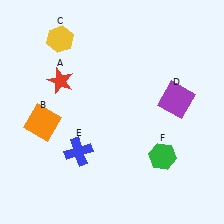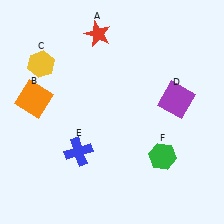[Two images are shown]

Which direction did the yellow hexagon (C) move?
The yellow hexagon (C) moved down.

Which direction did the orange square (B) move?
The orange square (B) moved up.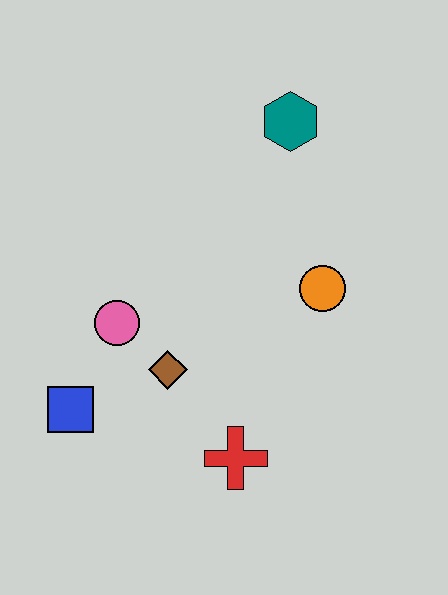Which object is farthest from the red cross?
The teal hexagon is farthest from the red cross.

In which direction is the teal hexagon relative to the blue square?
The teal hexagon is above the blue square.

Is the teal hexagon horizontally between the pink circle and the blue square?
No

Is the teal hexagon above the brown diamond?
Yes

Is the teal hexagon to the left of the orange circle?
Yes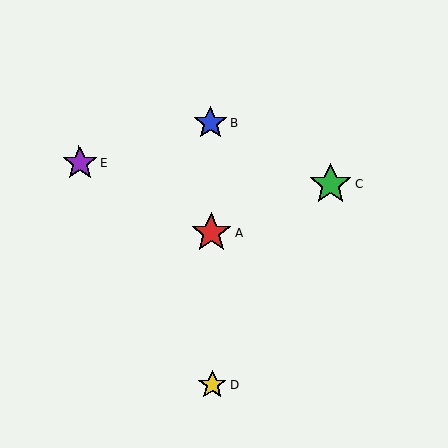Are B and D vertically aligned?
Yes, both are at x≈211.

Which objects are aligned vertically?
Objects A, B, D are aligned vertically.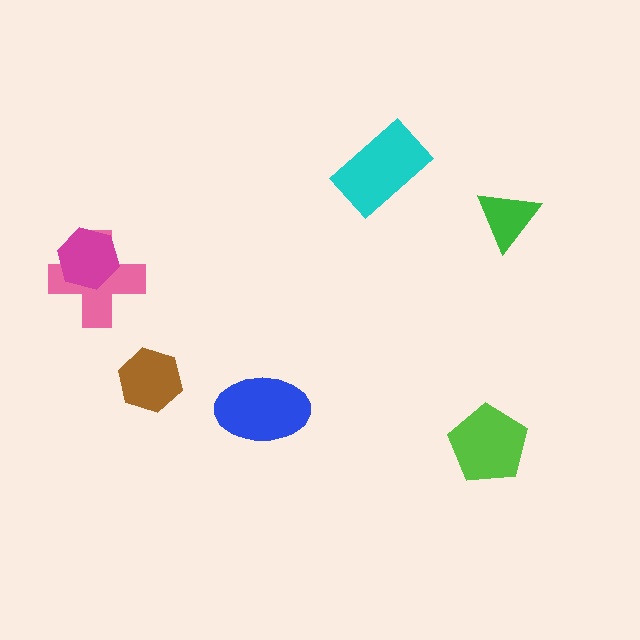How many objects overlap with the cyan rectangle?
0 objects overlap with the cyan rectangle.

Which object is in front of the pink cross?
The magenta hexagon is in front of the pink cross.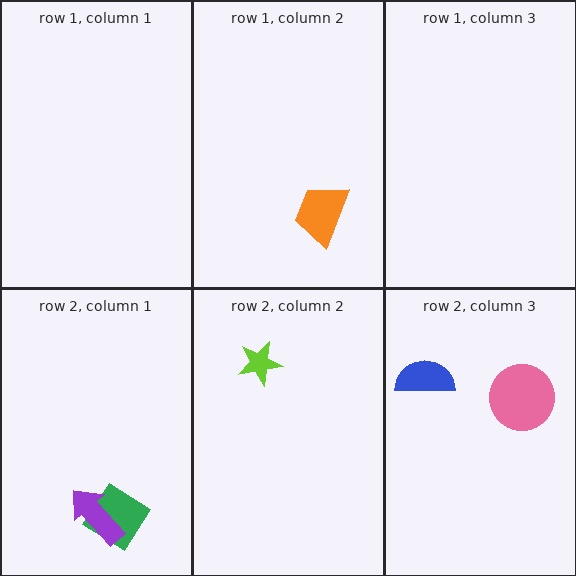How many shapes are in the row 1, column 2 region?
1.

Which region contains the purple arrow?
The row 2, column 1 region.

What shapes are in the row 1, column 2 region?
The orange trapezoid.